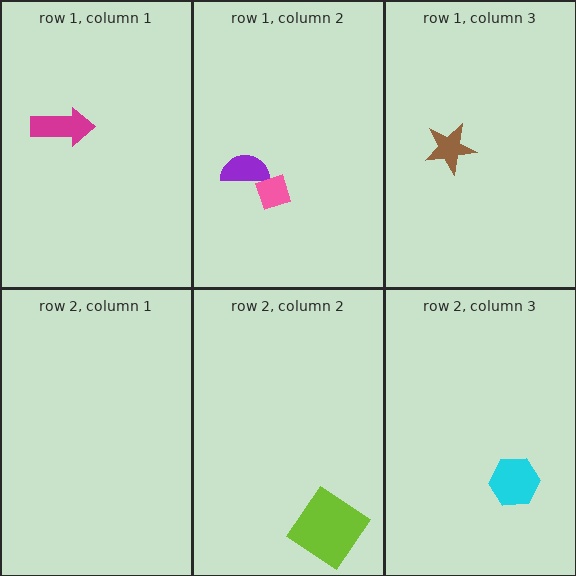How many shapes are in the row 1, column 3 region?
1.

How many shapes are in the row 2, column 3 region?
1.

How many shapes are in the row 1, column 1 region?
1.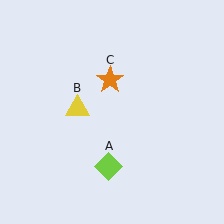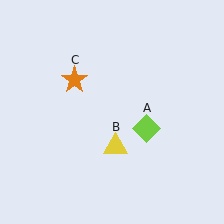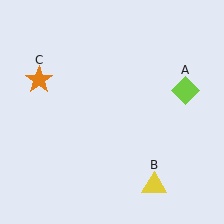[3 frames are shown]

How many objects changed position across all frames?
3 objects changed position: lime diamond (object A), yellow triangle (object B), orange star (object C).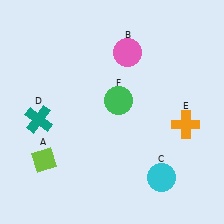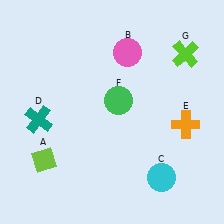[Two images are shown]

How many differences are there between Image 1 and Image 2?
There is 1 difference between the two images.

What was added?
A lime cross (G) was added in Image 2.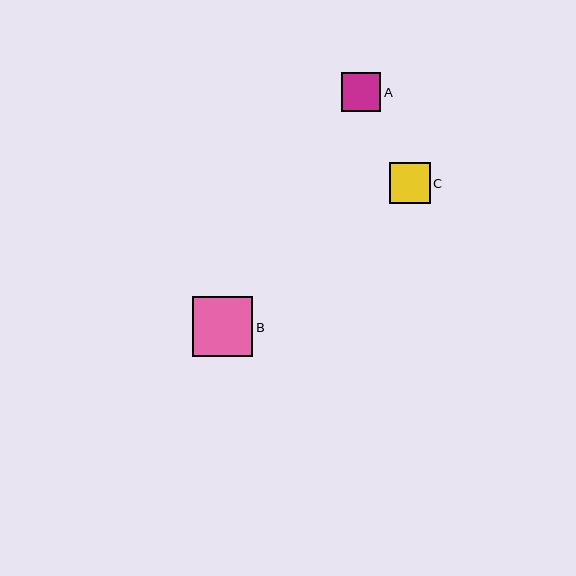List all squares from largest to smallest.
From largest to smallest: B, C, A.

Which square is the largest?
Square B is the largest with a size of approximately 60 pixels.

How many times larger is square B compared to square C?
Square B is approximately 1.5 times the size of square C.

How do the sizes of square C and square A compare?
Square C and square A are approximately the same size.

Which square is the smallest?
Square A is the smallest with a size of approximately 39 pixels.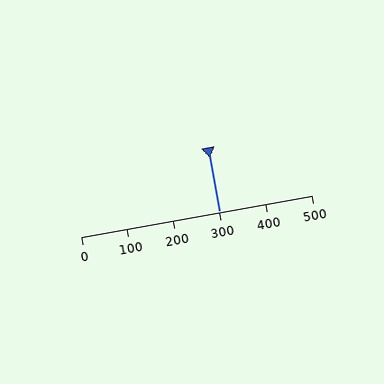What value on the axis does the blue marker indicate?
The marker indicates approximately 300.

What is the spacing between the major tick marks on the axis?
The major ticks are spaced 100 apart.